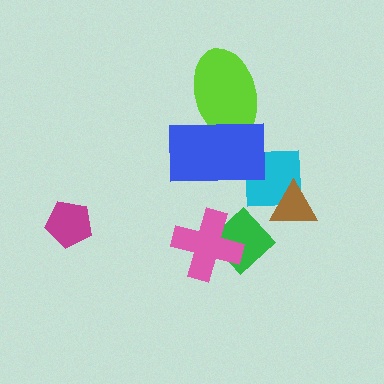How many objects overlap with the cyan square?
2 objects overlap with the cyan square.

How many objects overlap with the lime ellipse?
1 object overlaps with the lime ellipse.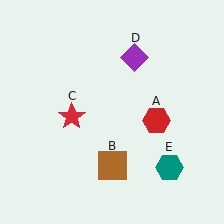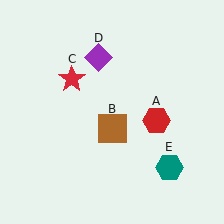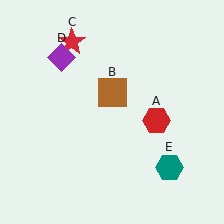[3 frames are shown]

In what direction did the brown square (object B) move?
The brown square (object B) moved up.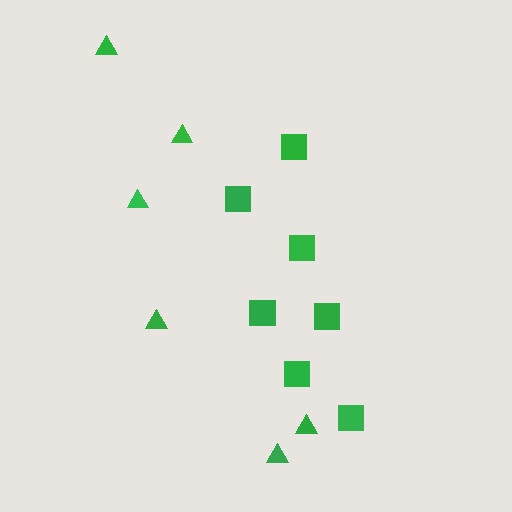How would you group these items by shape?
There are 2 groups: one group of triangles (6) and one group of squares (7).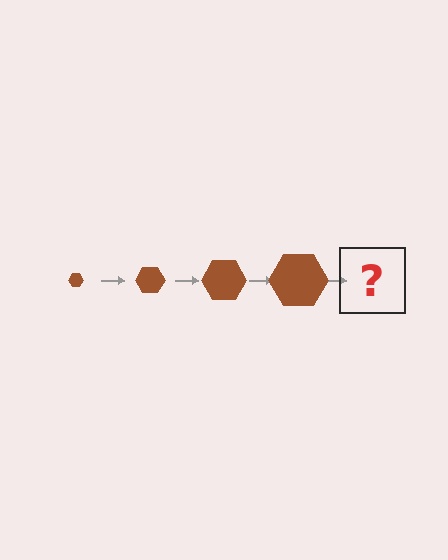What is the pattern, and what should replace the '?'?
The pattern is that the hexagon gets progressively larger each step. The '?' should be a brown hexagon, larger than the previous one.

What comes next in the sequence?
The next element should be a brown hexagon, larger than the previous one.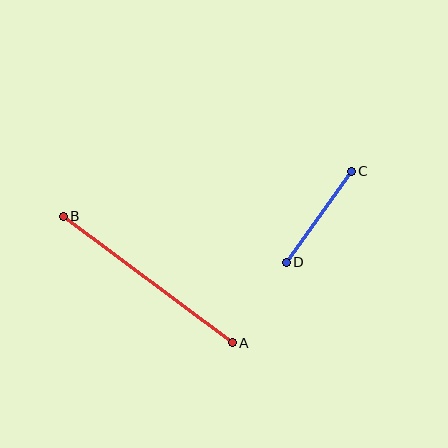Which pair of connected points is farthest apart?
Points A and B are farthest apart.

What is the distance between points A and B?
The distance is approximately 211 pixels.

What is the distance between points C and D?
The distance is approximately 112 pixels.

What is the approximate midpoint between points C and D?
The midpoint is at approximately (319, 217) pixels.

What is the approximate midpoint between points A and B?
The midpoint is at approximately (148, 279) pixels.